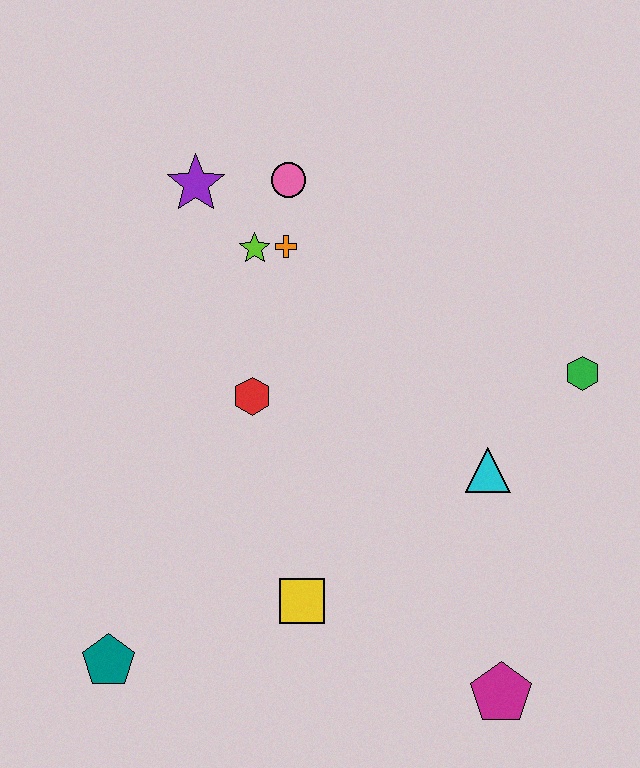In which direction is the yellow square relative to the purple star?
The yellow square is below the purple star.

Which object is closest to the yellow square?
The teal pentagon is closest to the yellow square.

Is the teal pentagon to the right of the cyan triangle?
No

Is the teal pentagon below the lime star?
Yes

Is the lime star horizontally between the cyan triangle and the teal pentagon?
Yes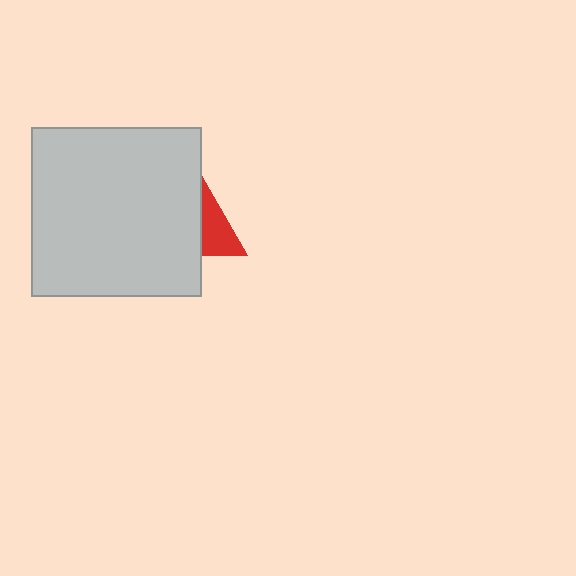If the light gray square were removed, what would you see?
You would see the complete red triangle.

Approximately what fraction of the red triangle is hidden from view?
Roughly 67% of the red triangle is hidden behind the light gray square.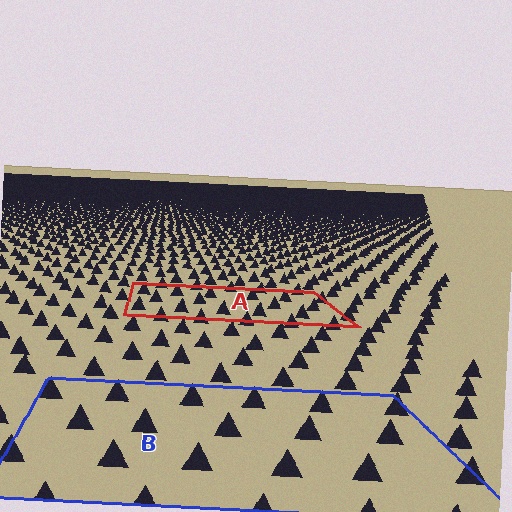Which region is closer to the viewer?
Region B is closer. The texture elements there are larger and more spread out.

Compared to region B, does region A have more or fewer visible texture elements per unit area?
Region A has more texture elements per unit area — they are packed more densely because it is farther away.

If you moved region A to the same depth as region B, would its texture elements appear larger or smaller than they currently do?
They would appear larger. At a closer depth, the same texture elements are projected at a bigger on-screen size.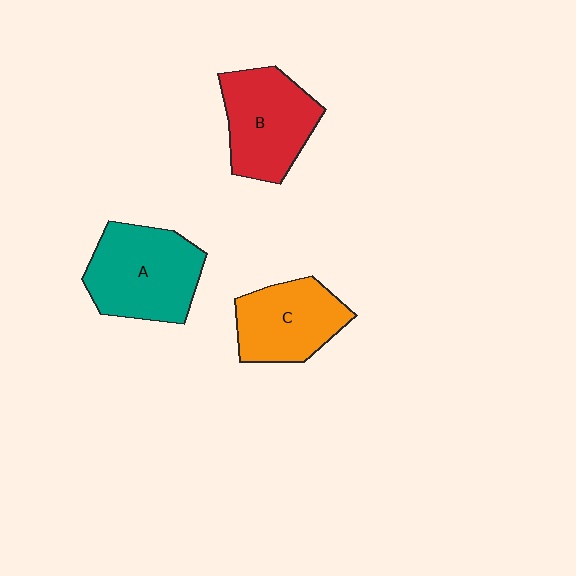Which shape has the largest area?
Shape A (teal).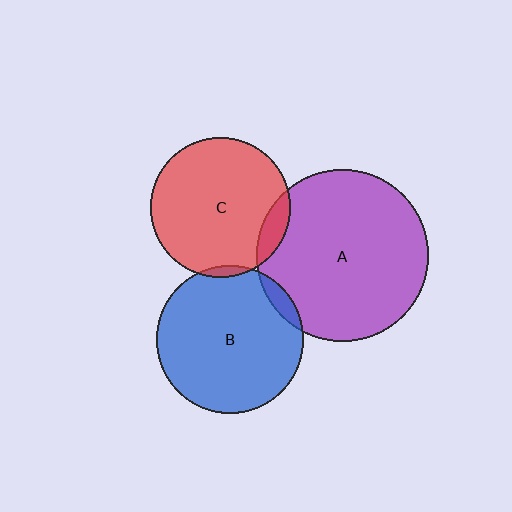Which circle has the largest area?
Circle A (purple).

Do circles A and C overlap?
Yes.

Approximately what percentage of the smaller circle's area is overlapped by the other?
Approximately 10%.